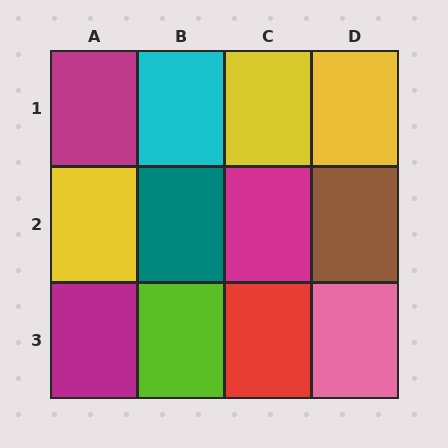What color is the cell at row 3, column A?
Magenta.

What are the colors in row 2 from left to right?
Yellow, teal, magenta, brown.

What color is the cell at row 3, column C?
Red.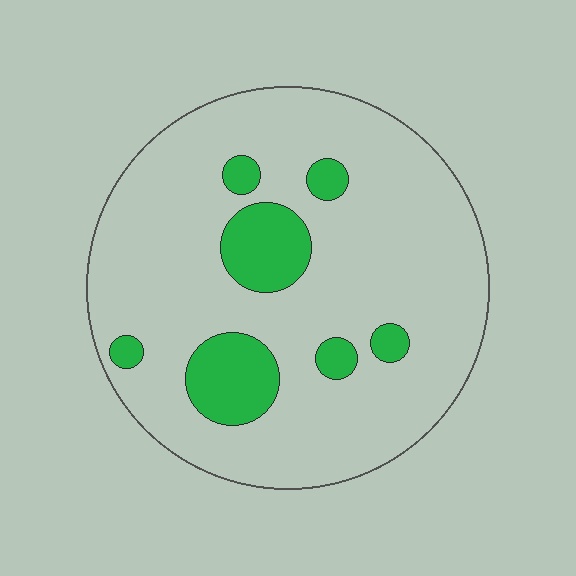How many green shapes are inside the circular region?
7.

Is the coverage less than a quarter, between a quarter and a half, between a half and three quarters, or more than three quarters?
Less than a quarter.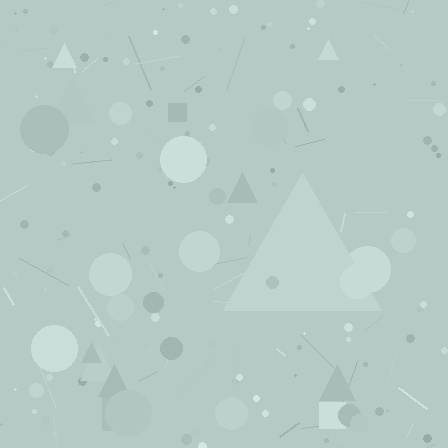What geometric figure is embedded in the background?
A triangle is embedded in the background.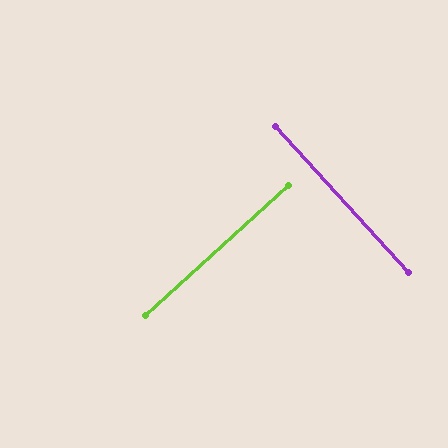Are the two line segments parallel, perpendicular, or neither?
Perpendicular — they meet at approximately 90°.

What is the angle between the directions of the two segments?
Approximately 90 degrees.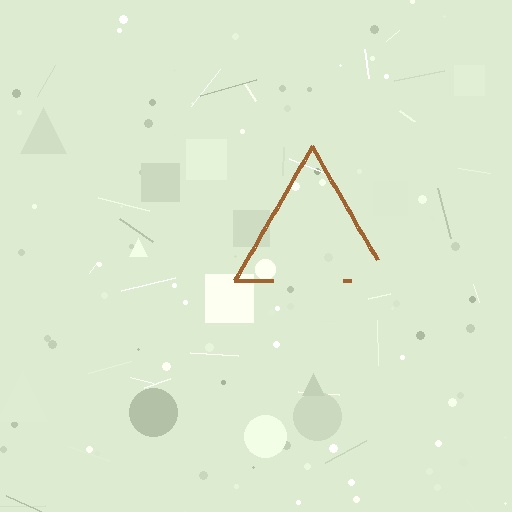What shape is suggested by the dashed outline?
The dashed outline suggests a triangle.